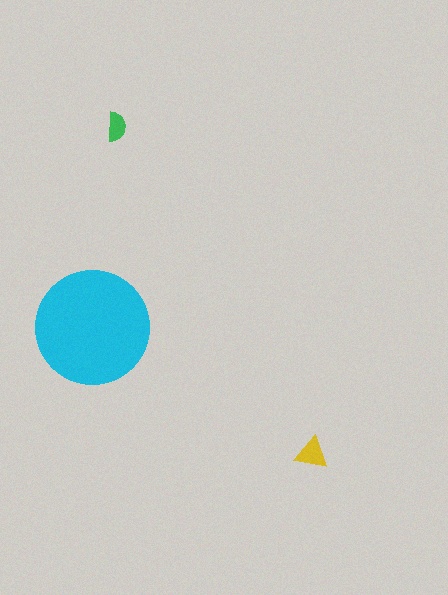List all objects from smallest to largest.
The green semicircle, the yellow triangle, the cyan circle.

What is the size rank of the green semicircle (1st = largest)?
3rd.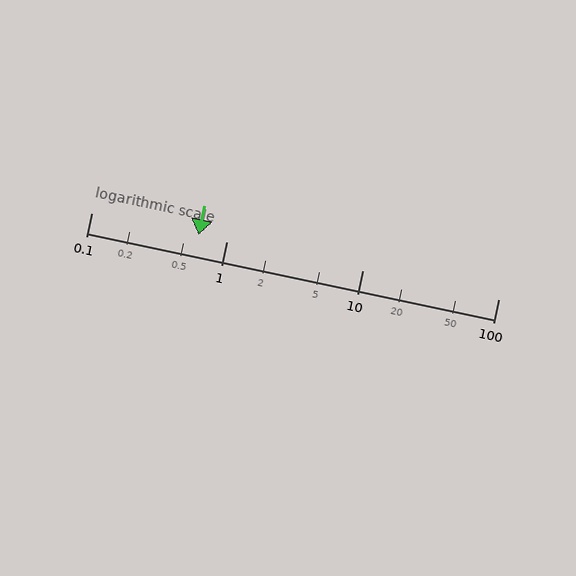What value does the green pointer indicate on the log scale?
The pointer indicates approximately 0.62.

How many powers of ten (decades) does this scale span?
The scale spans 3 decades, from 0.1 to 100.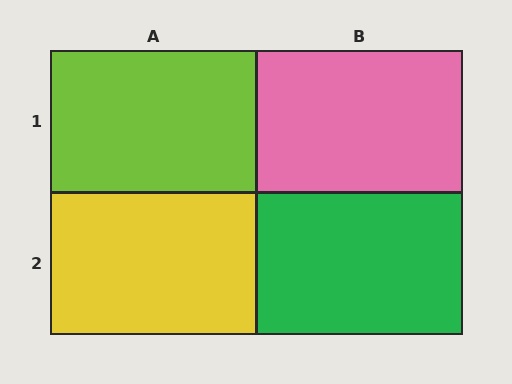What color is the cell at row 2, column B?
Green.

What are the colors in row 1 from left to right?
Lime, pink.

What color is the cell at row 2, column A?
Yellow.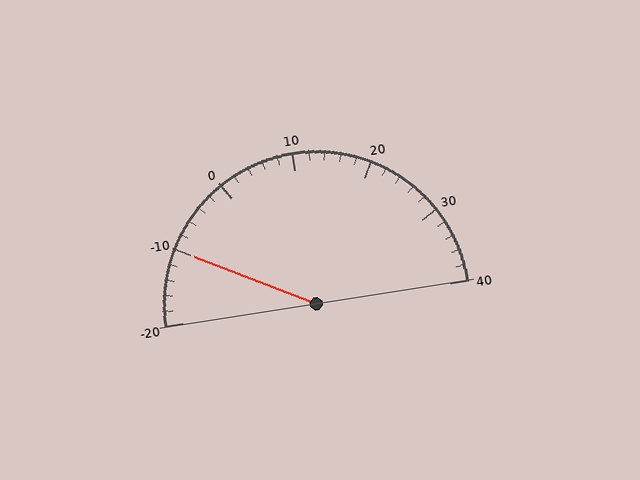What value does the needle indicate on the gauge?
The needle indicates approximately -10.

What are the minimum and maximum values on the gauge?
The gauge ranges from -20 to 40.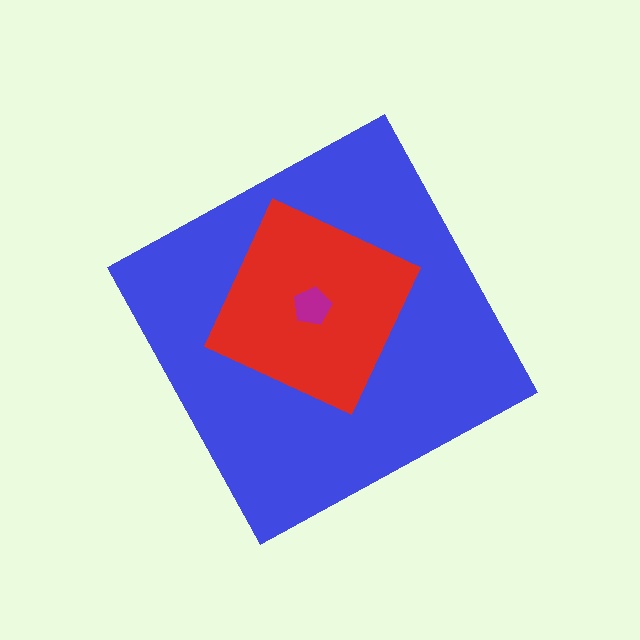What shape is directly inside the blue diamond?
The red square.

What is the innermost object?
The magenta pentagon.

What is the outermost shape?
The blue diamond.